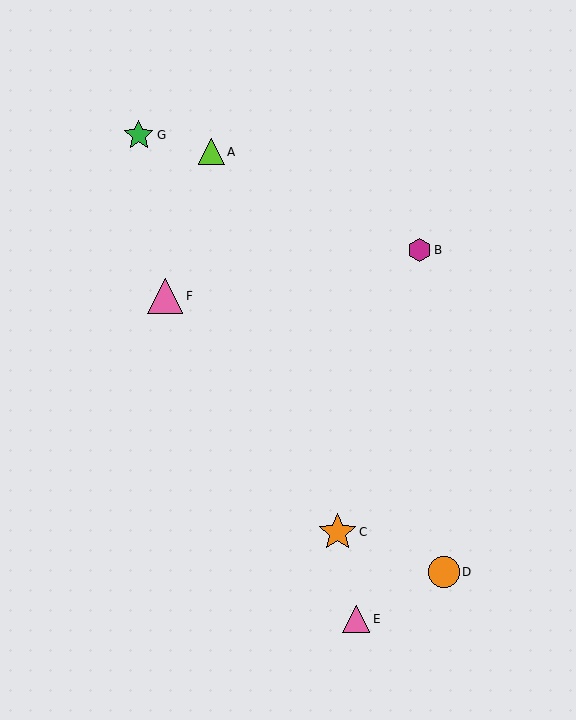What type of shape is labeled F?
Shape F is a pink triangle.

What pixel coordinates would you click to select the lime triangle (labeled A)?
Click at (211, 152) to select the lime triangle A.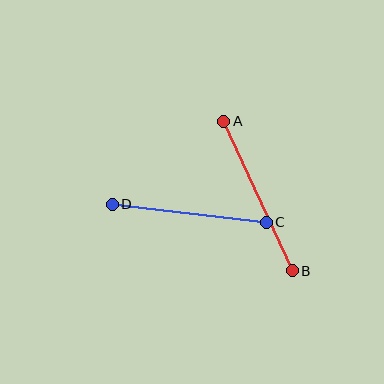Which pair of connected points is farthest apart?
Points A and B are farthest apart.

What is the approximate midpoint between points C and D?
The midpoint is at approximately (189, 213) pixels.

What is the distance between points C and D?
The distance is approximately 155 pixels.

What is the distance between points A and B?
The distance is approximately 165 pixels.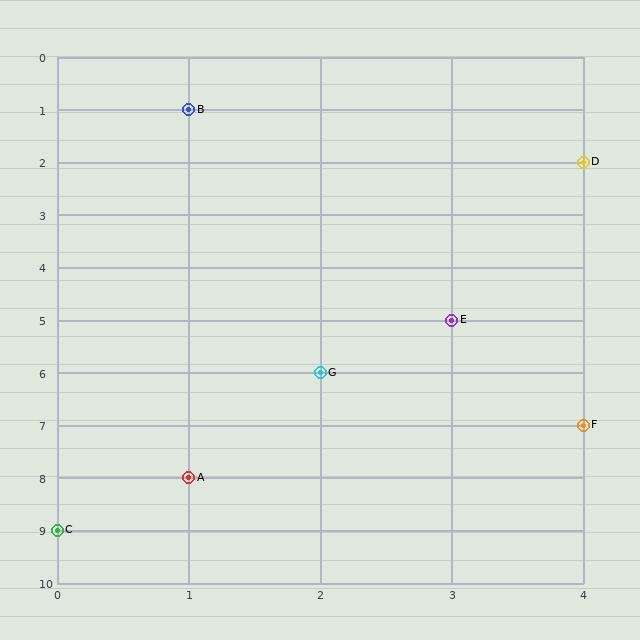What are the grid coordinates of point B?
Point B is at grid coordinates (1, 1).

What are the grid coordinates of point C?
Point C is at grid coordinates (0, 9).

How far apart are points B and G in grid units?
Points B and G are 1 column and 5 rows apart (about 5.1 grid units diagonally).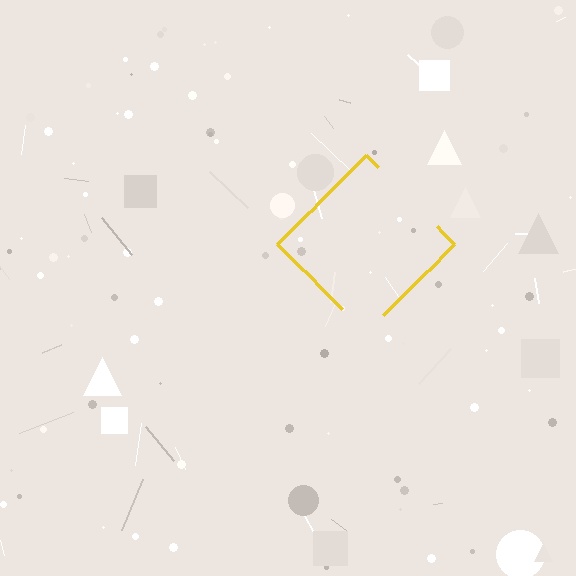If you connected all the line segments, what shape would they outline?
They would outline a diamond.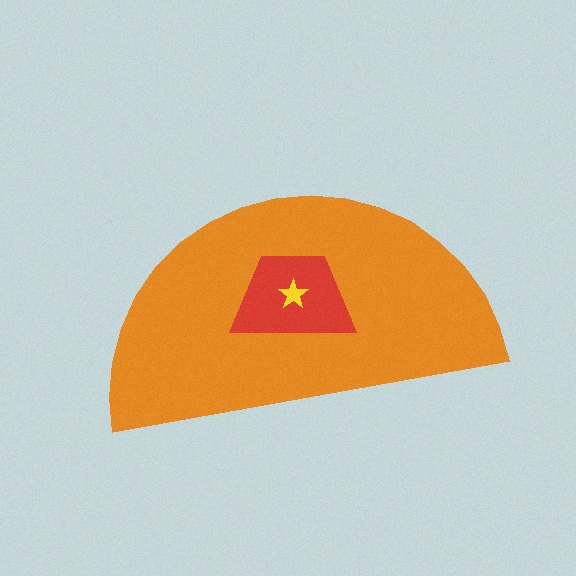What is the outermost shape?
The orange semicircle.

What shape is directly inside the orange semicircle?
The red trapezoid.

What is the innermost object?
The yellow star.